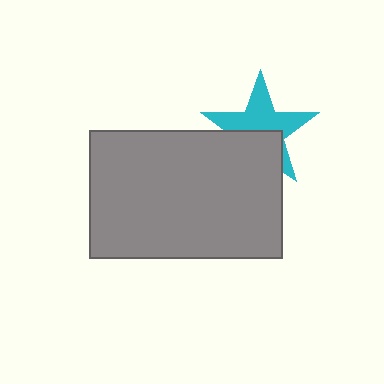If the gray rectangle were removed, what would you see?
You would see the complete cyan star.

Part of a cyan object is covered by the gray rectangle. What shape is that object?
It is a star.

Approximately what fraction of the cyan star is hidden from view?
Roughly 42% of the cyan star is hidden behind the gray rectangle.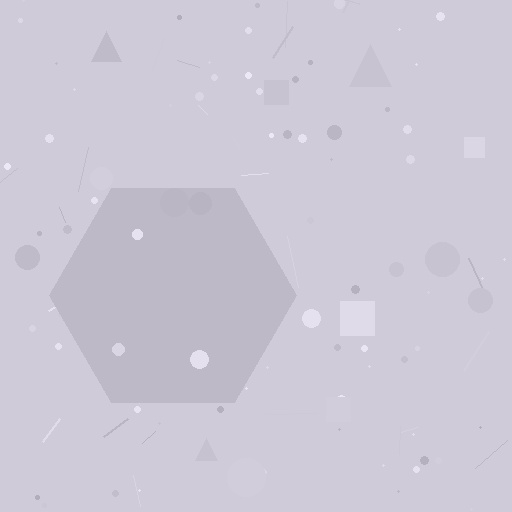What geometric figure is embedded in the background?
A hexagon is embedded in the background.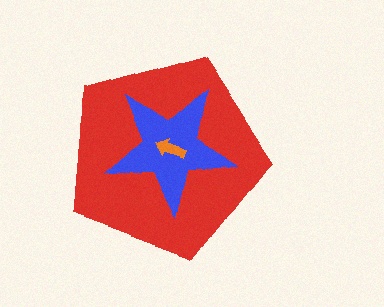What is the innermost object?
The orange arrow.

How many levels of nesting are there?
3.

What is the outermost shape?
The red pentagon.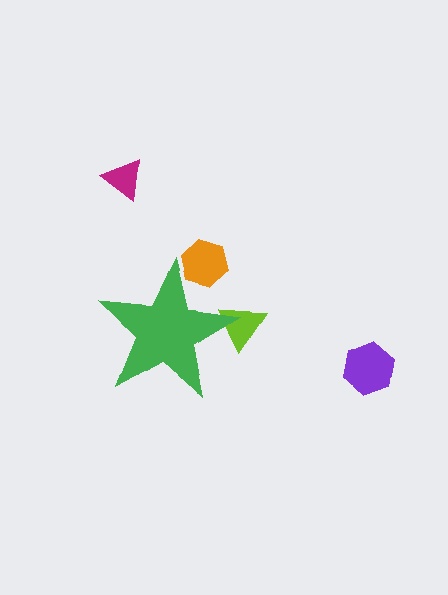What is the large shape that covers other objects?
A green star.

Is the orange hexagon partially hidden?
Yes, the orange hexagon is partially hidden behind the green star.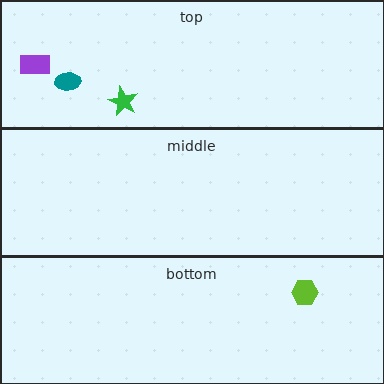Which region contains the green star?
The top region.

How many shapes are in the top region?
3.